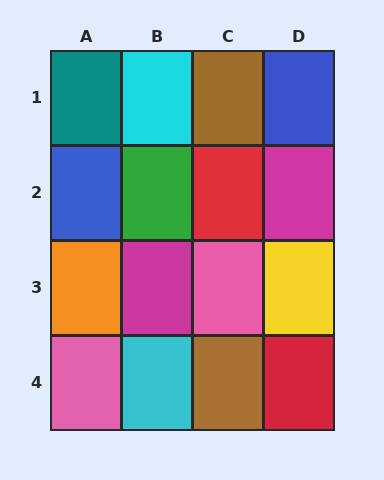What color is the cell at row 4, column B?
Cyan.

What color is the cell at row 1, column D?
Blue.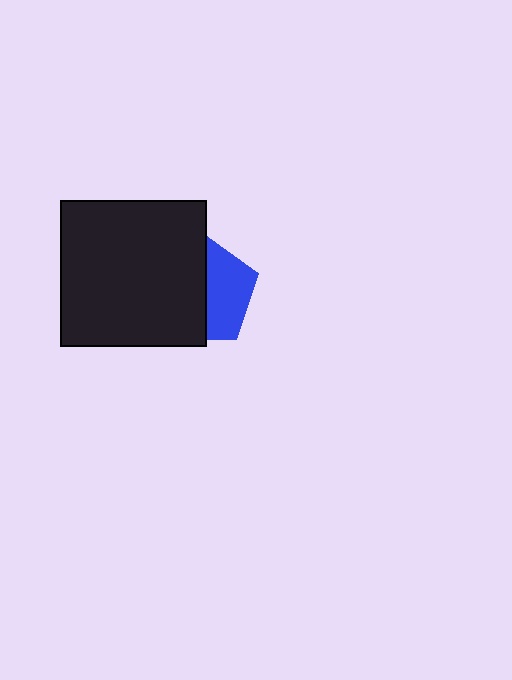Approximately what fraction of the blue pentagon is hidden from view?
Roughly 57% of the blue pentagon is hidden behind the black square.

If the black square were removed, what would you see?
You would see the complete blue pentagon.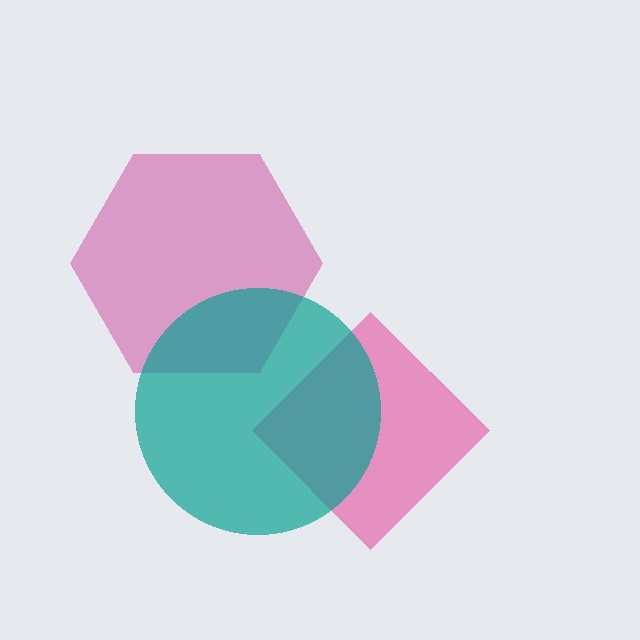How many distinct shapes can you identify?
There are 3 distinct shapes: a magenta hexagon, a pink diamond, a teal circle.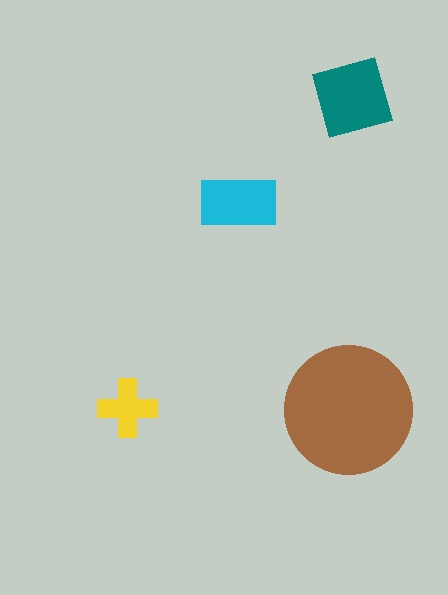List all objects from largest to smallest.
The brown circle, the teal diamond, the cyan rectangle, the yellow cross.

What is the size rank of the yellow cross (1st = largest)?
4th.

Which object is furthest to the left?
The yellow cross is leftmost.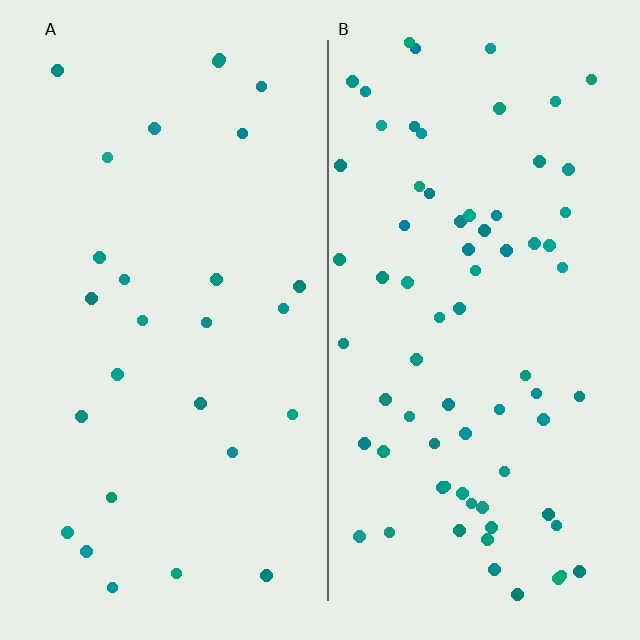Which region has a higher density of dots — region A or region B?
B (the right).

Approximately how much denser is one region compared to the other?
Approximately 2.6× — region B over region A.